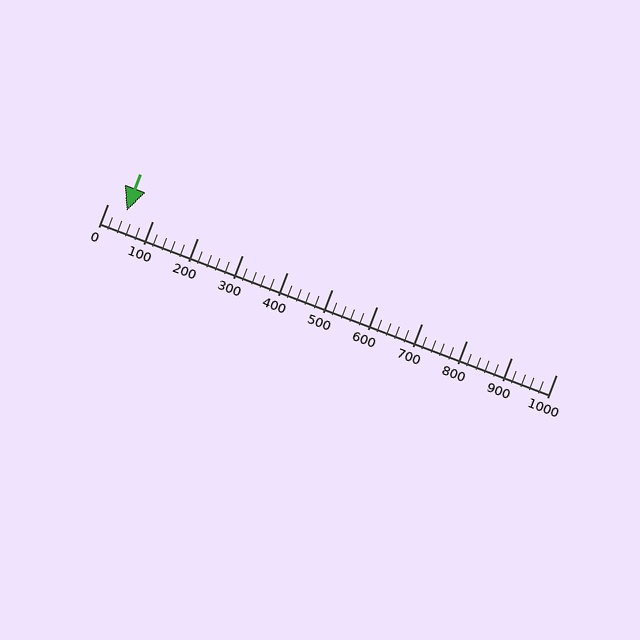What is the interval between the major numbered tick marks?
The major tick marks are spaced 100 units apart.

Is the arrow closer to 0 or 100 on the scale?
The arrow is closer to 0.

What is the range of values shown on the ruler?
The ruler shows values from 0 to 1000.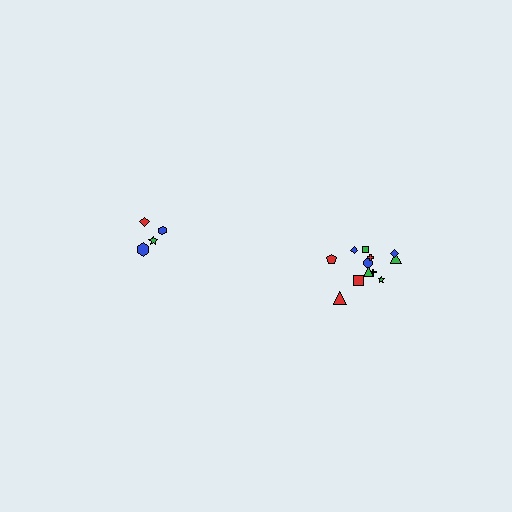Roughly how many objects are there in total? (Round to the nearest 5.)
Roughly 15 objects in total.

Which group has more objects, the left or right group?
The right group.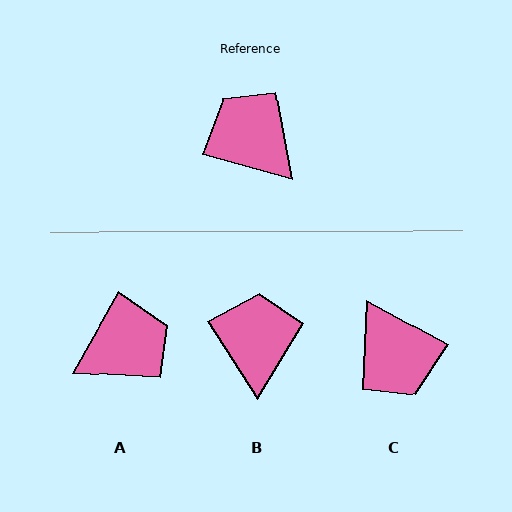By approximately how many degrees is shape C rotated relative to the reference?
Approximately 167 degrees counter-clockwise.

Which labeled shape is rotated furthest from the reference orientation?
C, about 167 degrees away.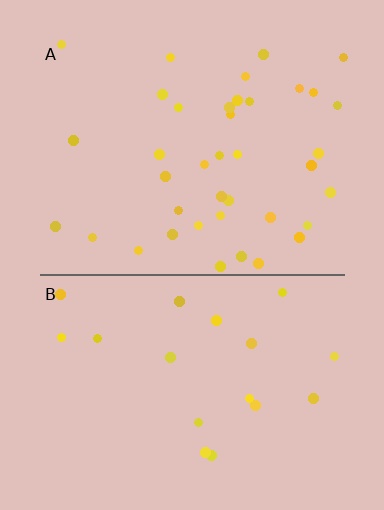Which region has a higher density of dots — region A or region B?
A (the top).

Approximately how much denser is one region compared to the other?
Approximately 2.1× — region A over region B.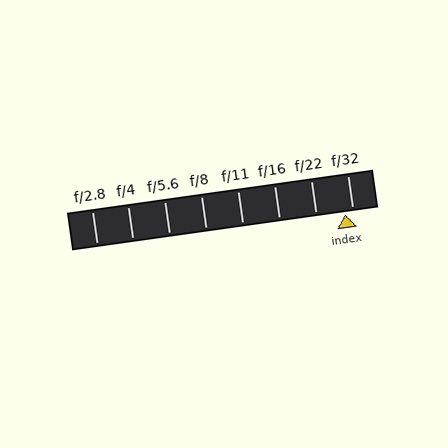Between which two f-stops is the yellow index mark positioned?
The index mark is between f/22 and f/32.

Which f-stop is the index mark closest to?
The index mark is closest to f/32.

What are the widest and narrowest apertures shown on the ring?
The widest aperture shown is f/2.8 and the narrowest is f/32.